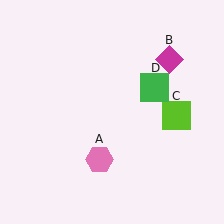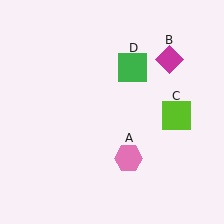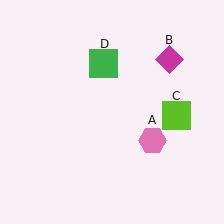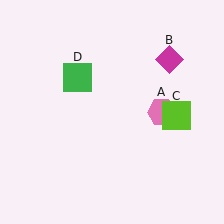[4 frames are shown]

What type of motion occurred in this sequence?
The pink hexagon (object A), green square (object D) rotated counterclockwise around the center of the scene.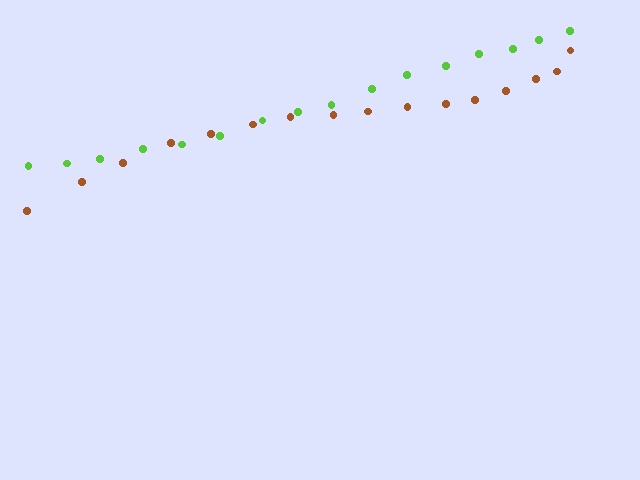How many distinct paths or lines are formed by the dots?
There are 2 distinct paths.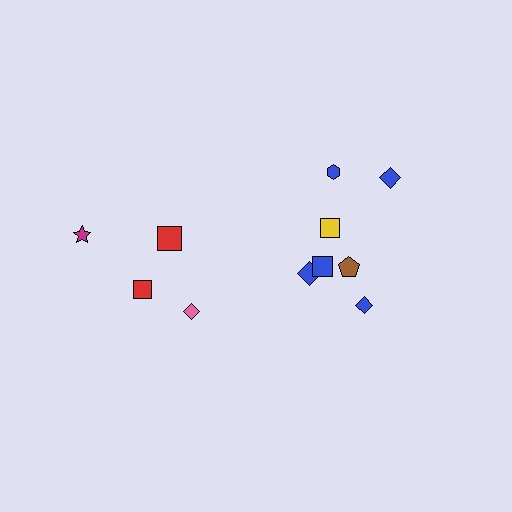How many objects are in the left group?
There are 4 objects.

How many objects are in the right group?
There are 7 objects.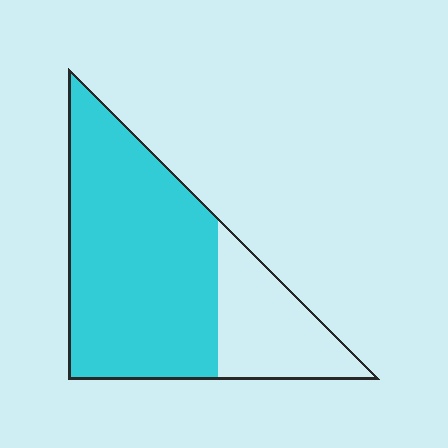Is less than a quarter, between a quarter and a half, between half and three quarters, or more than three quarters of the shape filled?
Between half and three quarters.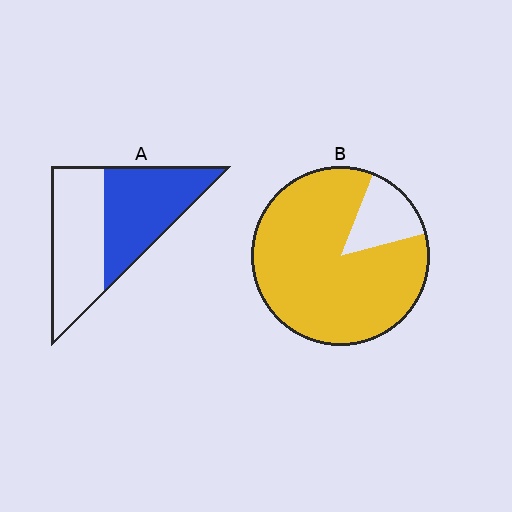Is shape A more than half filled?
Roughly half.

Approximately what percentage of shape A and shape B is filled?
A is approximately 50% and B is approximately 85%.